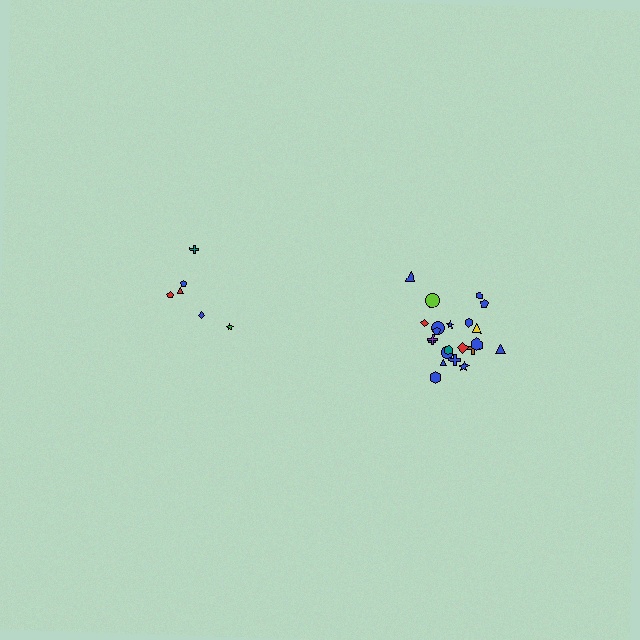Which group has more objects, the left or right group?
The right group.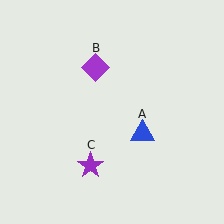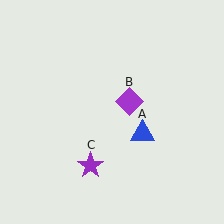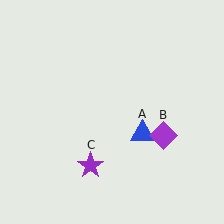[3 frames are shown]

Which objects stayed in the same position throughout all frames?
Blue triangle (object A) and purple star (object C) remained stationary.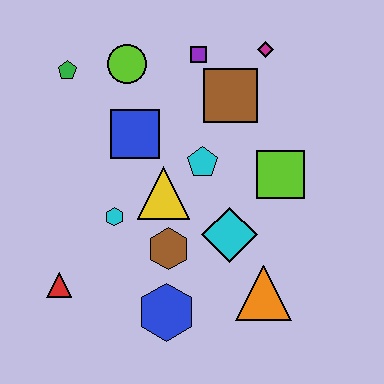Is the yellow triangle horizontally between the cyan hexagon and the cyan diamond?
Yes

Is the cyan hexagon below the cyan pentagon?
Yes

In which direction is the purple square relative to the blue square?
The purple square is above the blue square.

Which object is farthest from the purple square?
The red triangle is farthest from the purple square.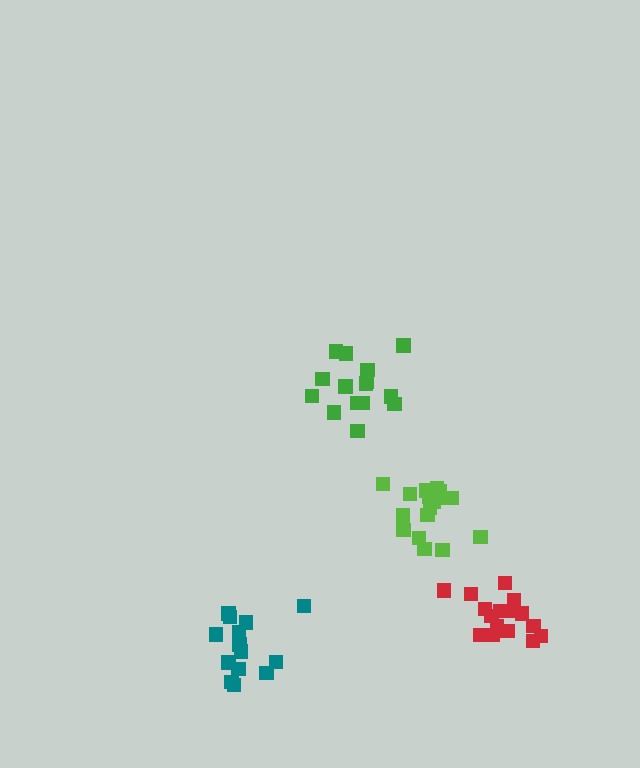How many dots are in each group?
Group 1: 15 dots, Group 2: 15 dots, Group 3: 18 dots, Group 4: 16 dots (64 total).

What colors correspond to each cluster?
The clusters are colored: green, teal, lime, red.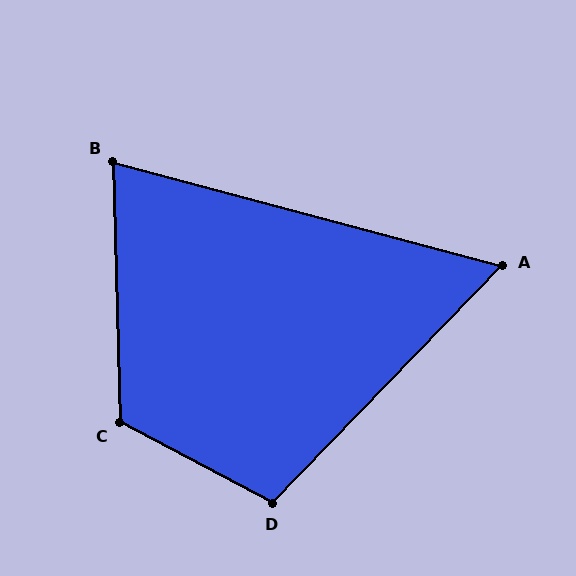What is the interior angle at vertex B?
Approximately 74 degrees (acute).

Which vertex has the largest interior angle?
C, at approximately 119 degrees.